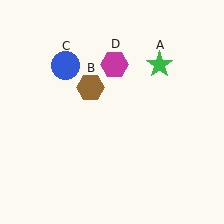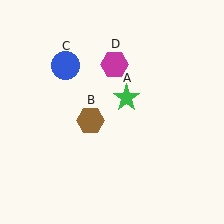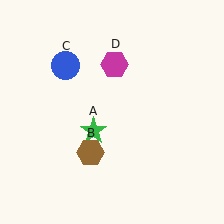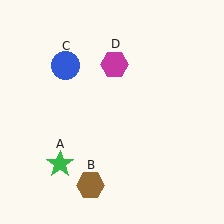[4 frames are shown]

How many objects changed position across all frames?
2 objects changed position: green star (object A), brown hexagon (object B).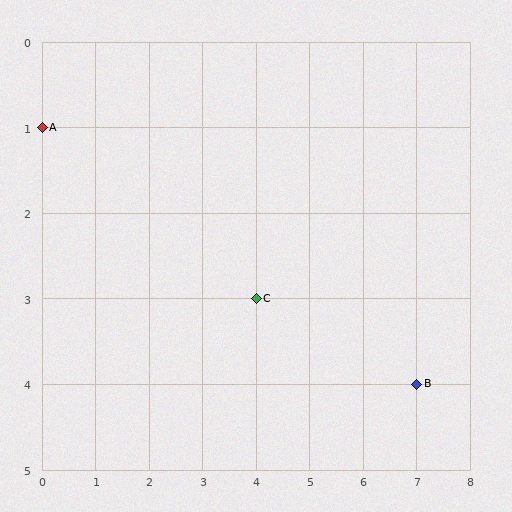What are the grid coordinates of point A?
Point A is at grid coordinates (0, 1).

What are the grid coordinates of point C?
Point C is at grid coordinates (4, 3).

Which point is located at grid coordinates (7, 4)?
Point B is at (7, 4).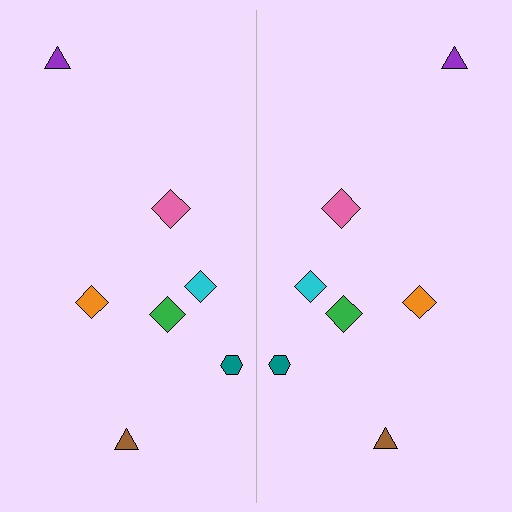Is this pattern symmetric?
Yes, this pattern has bilateral (reflection) symmetry.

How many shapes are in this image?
There are 14 shapes in this image.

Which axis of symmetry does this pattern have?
The pattern has a vertical axis of symmetry running through the center of the image.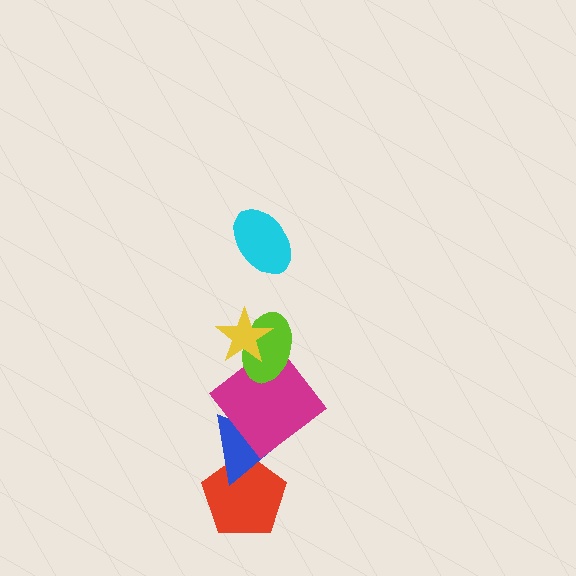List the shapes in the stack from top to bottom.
From top to bottom: the cyan ellipse, the yellow star, the lime ellipse, the magenta diamond, the blue triangle, the red pentagon.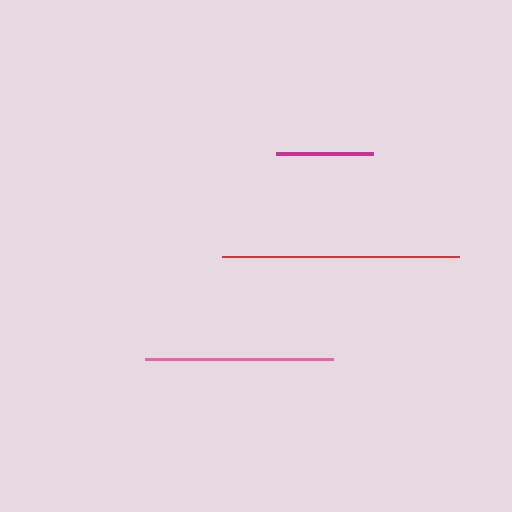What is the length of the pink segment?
The pink segment is approximately 188 pixels long.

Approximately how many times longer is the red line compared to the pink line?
The red line is approximately 1.3 times the length of the pink line.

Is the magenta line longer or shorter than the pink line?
The pink line is longer than the magenta line.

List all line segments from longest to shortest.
From longest to shortest: red, pink, magenta.